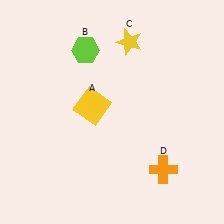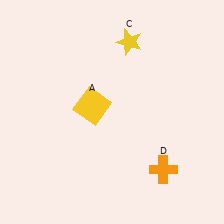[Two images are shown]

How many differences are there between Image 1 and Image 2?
There is 1 difference between the two images.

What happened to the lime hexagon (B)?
The lime hexagon (B) was removed in Image 2. It was in the top-left area of Image 1.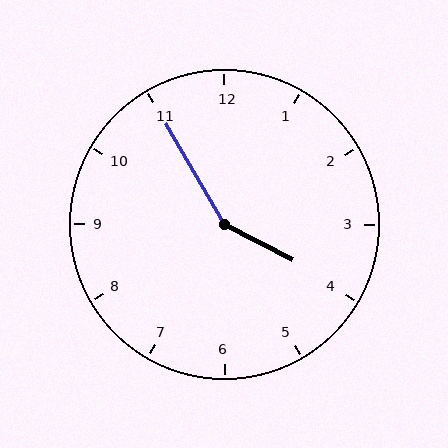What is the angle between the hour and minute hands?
Approximately 148 degrees.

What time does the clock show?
3:55.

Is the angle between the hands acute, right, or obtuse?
It is obtuse.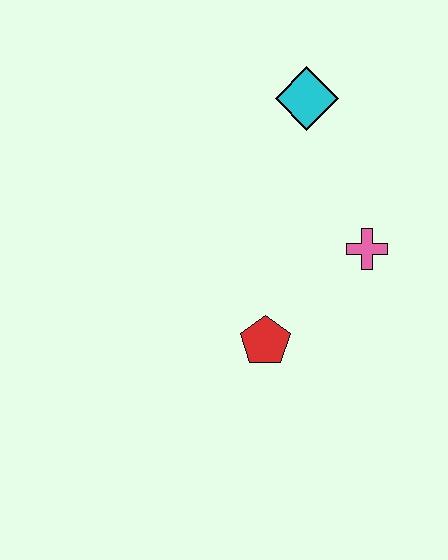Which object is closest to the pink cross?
The red pentagon is closest to the pink cross.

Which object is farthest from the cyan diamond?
The red pentagon is farthest from the cyan diamond.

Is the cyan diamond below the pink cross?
No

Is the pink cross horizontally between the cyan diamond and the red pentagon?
No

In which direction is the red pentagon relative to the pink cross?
The red pentagon is to the left of the pink cross.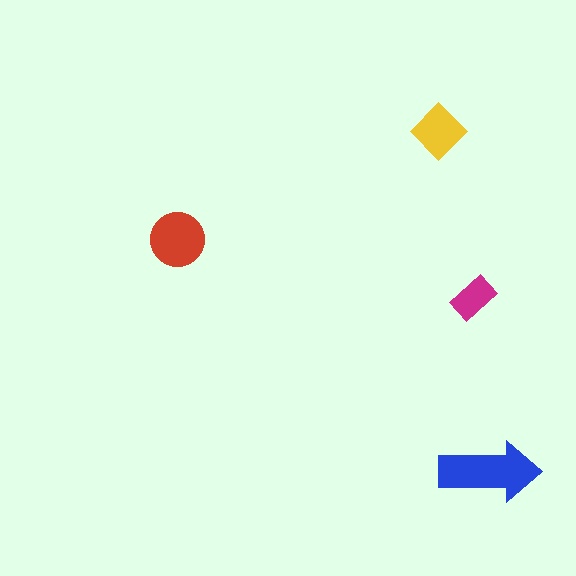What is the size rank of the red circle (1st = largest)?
2nd.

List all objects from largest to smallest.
The blue arrow, the red circle, the yellow diamond, the magenta rectangle.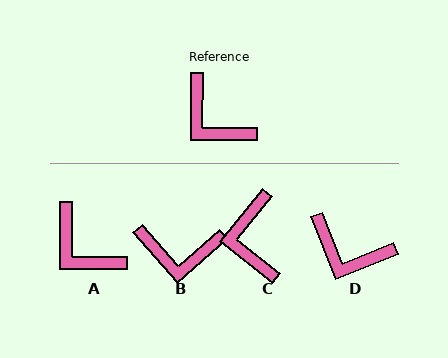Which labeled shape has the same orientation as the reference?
A.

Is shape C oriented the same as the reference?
No, it is off by about 38 degrees.